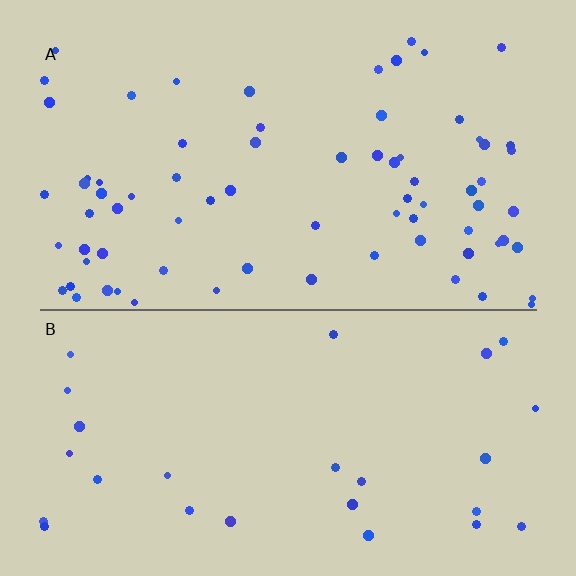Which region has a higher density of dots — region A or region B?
A (the top).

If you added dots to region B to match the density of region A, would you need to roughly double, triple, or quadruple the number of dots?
Approximately triple.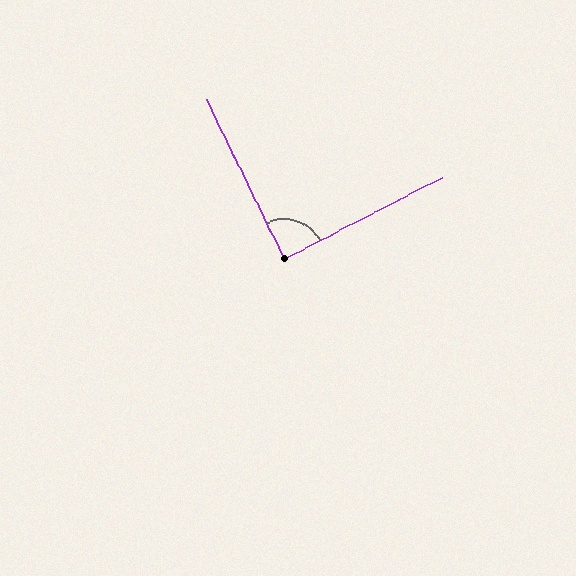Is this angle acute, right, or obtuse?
It is approximately a right angle.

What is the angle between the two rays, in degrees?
Approximately 88 degrees.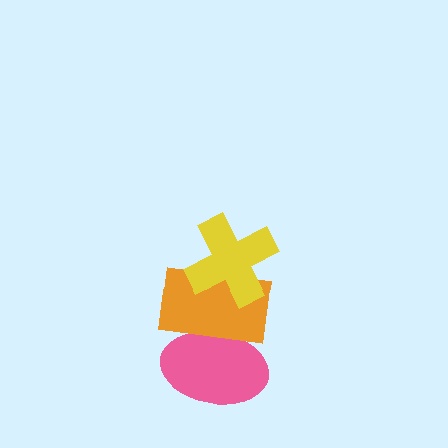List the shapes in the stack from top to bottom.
From top to bottom: the yellow cross, the orange rectangle, the pink ellipse.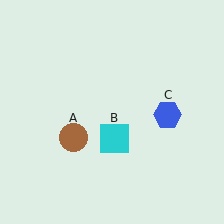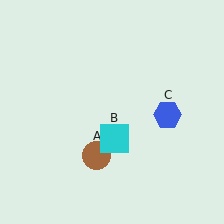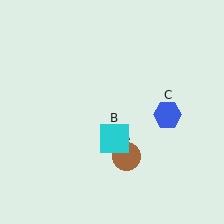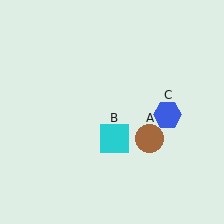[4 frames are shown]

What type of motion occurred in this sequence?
The brown circle (object A) rotated counterclockwise around the center of the scene.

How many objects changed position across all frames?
1 object changed position: brown circle (object A).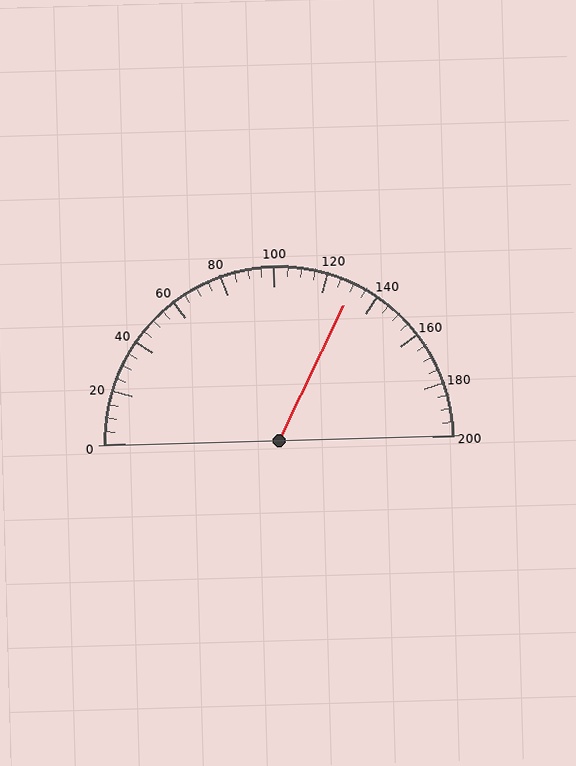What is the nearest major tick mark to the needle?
The nearest major tick mark is 120.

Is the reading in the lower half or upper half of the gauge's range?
The reading is in the upper half of the range (0 to 200).